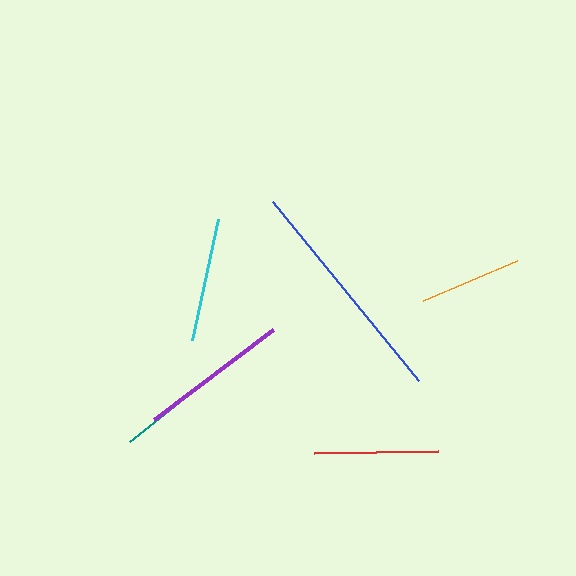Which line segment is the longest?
The blue line is the longest at approximately 231 pixels.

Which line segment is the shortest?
The orange line is the shortest at approximately 102 pixels.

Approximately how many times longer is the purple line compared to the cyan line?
The purple line is approximately 1.2 times the length of the cyan line.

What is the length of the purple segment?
The purple segment is approximately 149 pixels long.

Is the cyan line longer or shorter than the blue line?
The blue line is longer than the cyan line.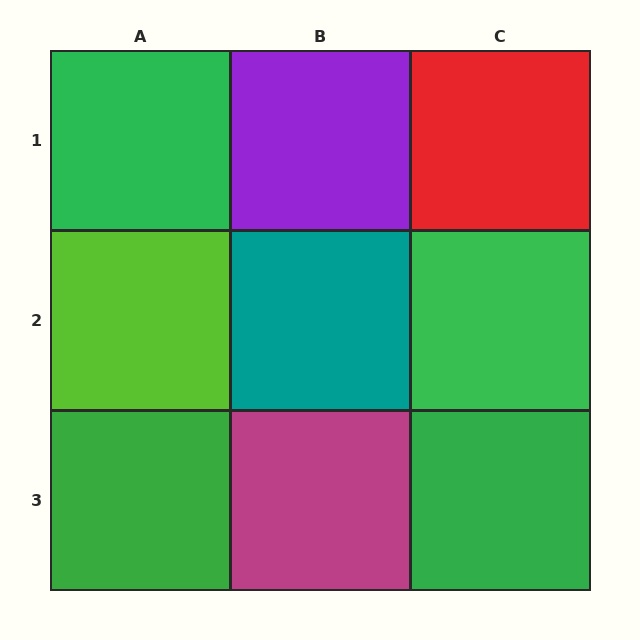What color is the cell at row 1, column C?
Red.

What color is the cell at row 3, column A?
Green.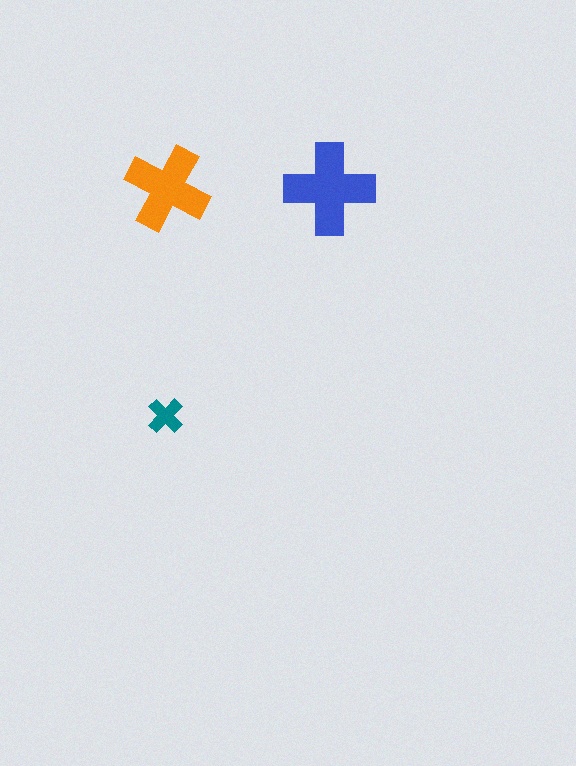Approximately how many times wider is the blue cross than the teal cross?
About 2.5 times wider.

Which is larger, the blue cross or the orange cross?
The blue one.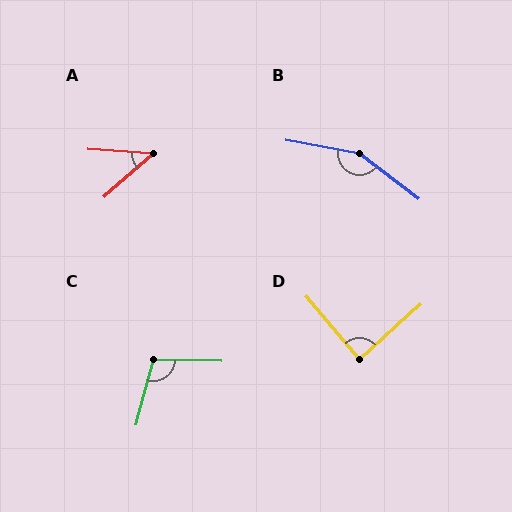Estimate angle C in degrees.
Approximately 104 degrees.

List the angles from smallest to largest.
A (45°), D (88°), C (104°), B (153°).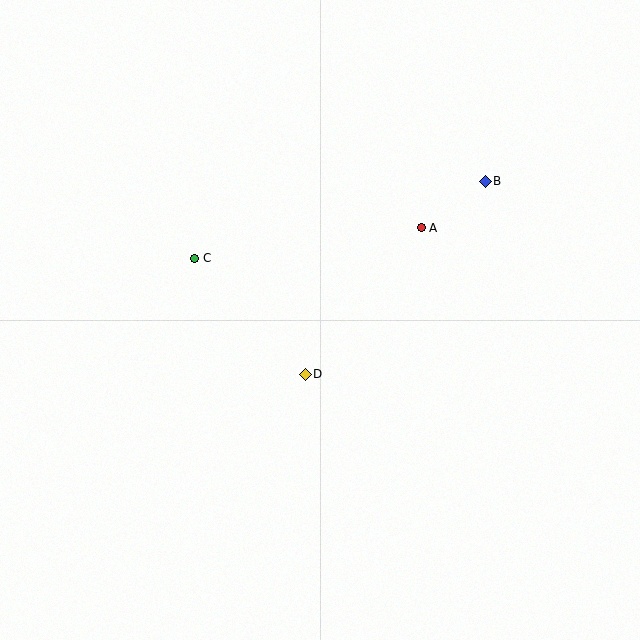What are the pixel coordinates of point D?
Point D is at (305, 374).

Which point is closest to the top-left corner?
Point C is closest to the top-left corner.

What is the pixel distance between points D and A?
The distance between D and A is 187 pixels.